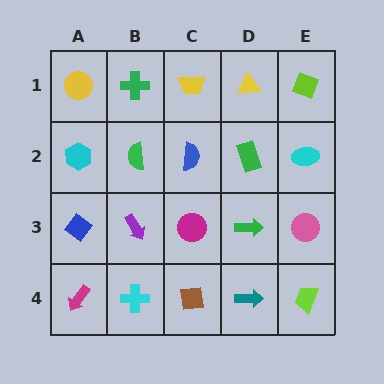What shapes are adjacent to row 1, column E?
A cyan ellipse (row 2, column E), a yellow triangle (row 1, column D).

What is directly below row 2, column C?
A magenta circle.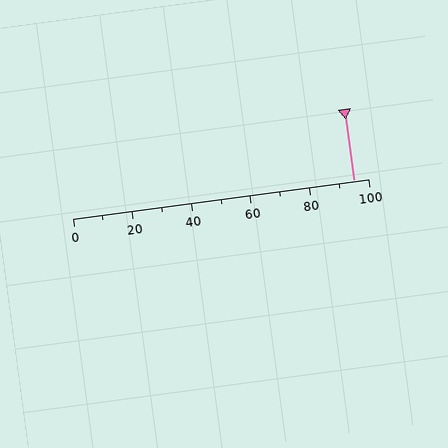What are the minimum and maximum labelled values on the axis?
The axis runs from 0 to 100.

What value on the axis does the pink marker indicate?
The marker indicates approximately 95.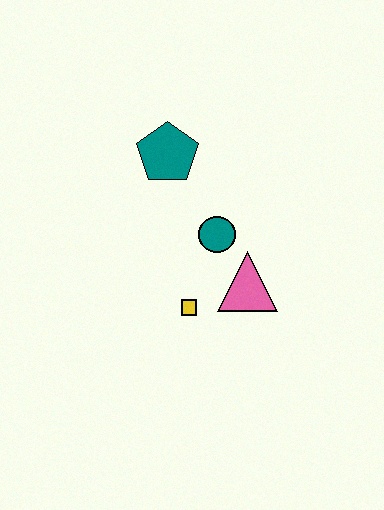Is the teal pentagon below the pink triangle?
No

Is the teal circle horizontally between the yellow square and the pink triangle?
Yes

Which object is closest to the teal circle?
The pink triangle is closest to the teal circle.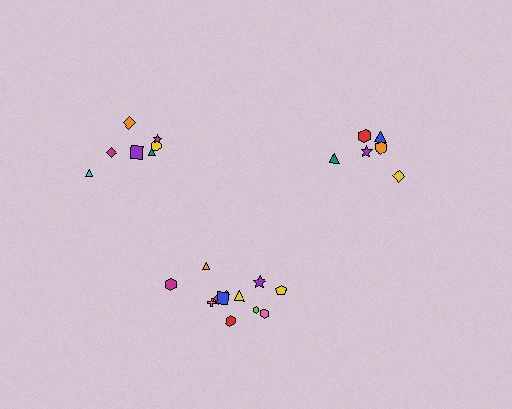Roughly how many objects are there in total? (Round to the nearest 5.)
Roughly 25 objects in total.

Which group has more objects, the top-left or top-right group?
The top-left group.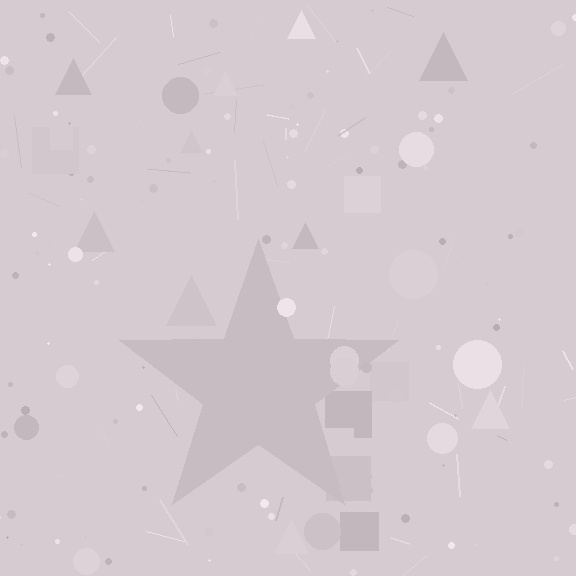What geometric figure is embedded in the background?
A star is embedded in the background.